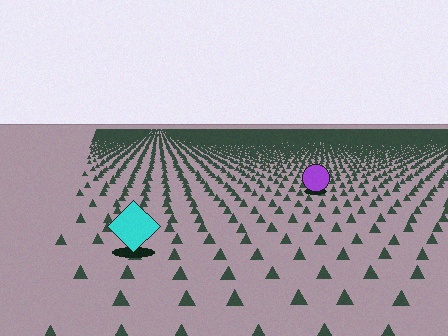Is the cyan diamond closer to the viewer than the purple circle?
Yes. The cyan diamond is closer — you can tell from the texture gradient: the ground texture is coarser near it.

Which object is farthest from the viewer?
The purple circle is farthest from the viewer. It appears smaller and the ground texture around it is denser.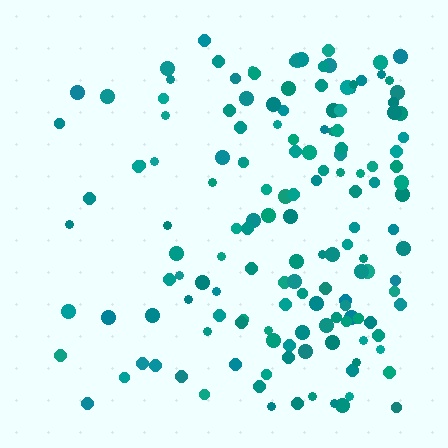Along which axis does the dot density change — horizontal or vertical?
Horizontal.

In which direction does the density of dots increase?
From left to right, with the right side densest.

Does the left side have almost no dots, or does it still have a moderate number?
Still a moderate number, just noticeably fewer than the right.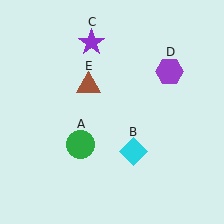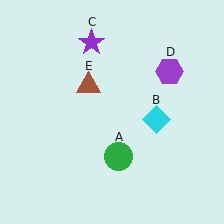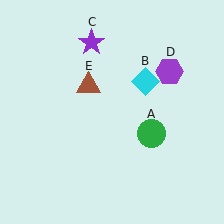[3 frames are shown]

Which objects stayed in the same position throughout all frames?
Purple star (object C) and purple hexagon (object D) and brown triangle (object E) remained stationary.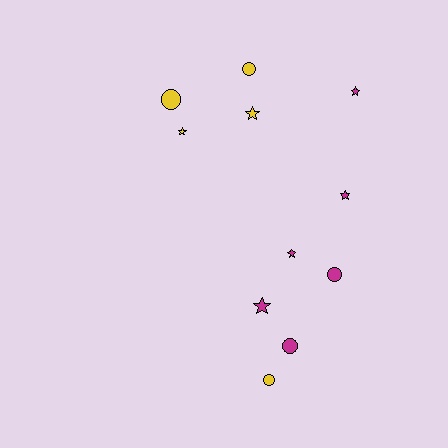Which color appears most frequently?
Magenta, with 6 objects.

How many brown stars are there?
There are no brown stars.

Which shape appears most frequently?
Star, with 6 objects.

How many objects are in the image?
There are 11 objects.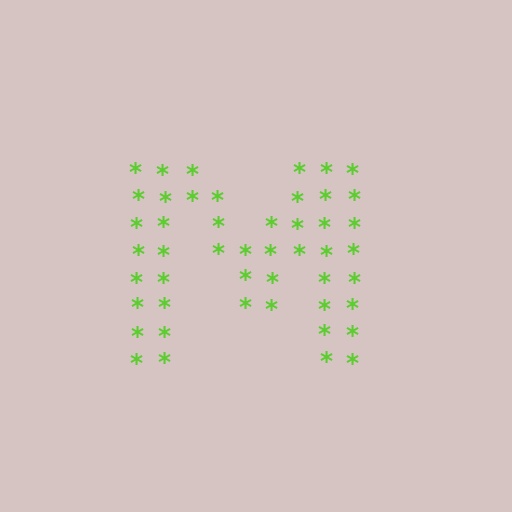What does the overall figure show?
The overall figure shows the letter M.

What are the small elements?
The small elements are asterisks.